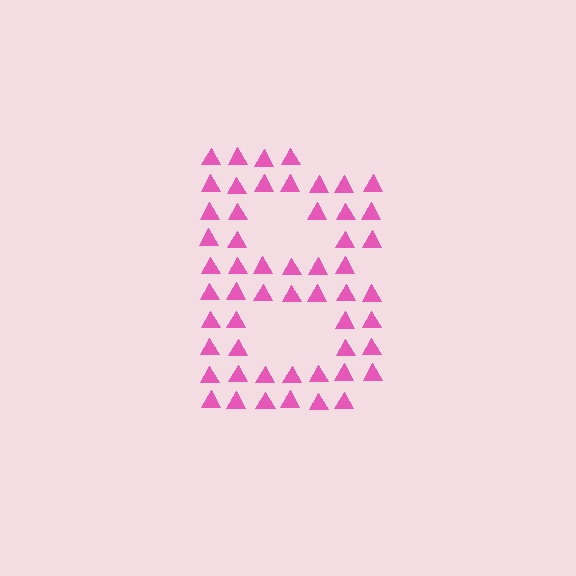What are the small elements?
The small elements are triangles.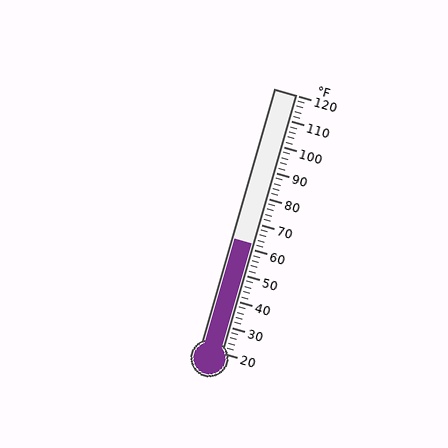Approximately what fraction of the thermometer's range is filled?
The thermometer is filled to approximately 40% of its range.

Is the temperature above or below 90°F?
The temperature is below 90°F.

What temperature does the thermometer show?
The thermometer shows approximately 62°F.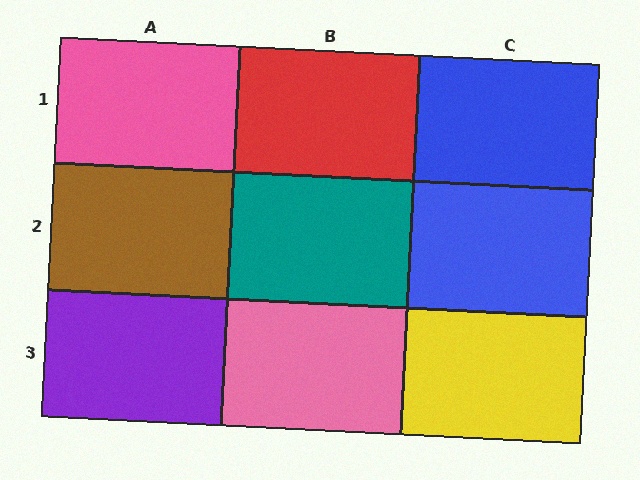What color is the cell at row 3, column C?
Yellow.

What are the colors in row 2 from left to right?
Brown, teal, blue.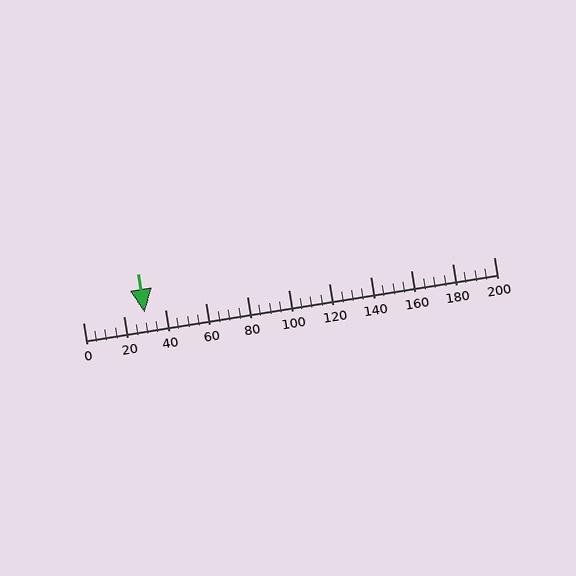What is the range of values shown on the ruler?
The ruler shows values from 0 to 200.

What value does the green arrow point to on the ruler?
The green arrow points to approximately 30.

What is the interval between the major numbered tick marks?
The major tick marks are spaced 20 units apart.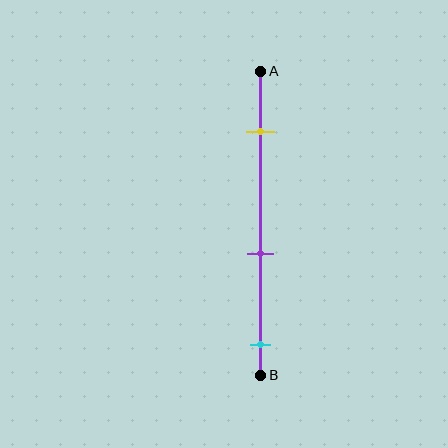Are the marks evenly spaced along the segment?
Yes, the marks are approximately evenly spaced.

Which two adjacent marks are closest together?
The purple and cyan marks are the closest adjacent pair.